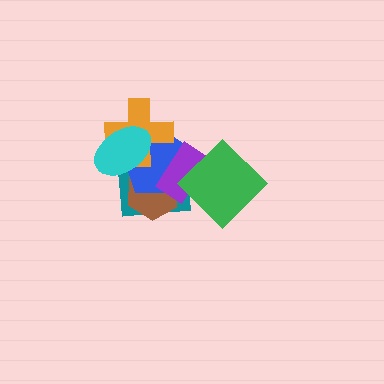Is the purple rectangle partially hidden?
Yes, it is partially covered by another shape.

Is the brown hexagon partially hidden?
Yes, it is partially covered by another shape.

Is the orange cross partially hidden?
Yes, it is partially covered by another shape.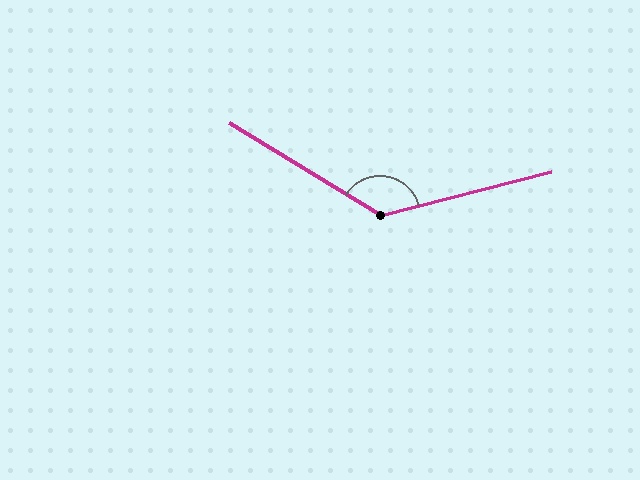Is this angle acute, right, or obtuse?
It is obtuse.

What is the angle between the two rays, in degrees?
Approximately 134 degrees.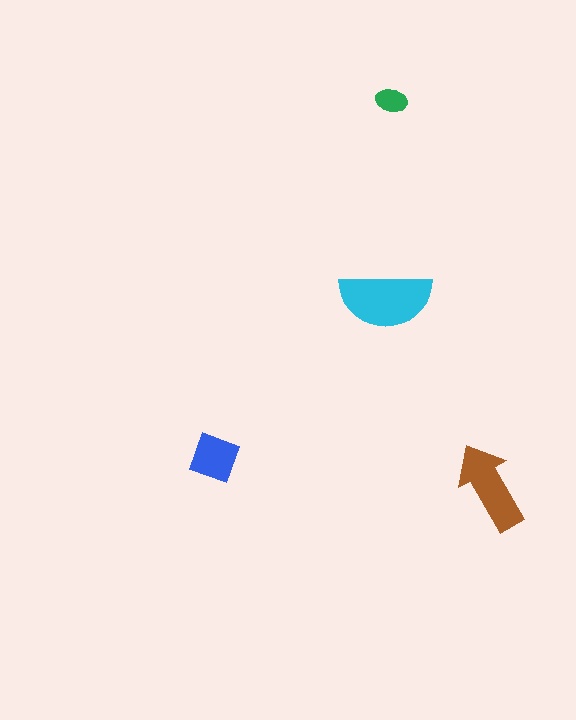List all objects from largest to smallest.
The cyan semicircle, the brown arrow, the blue diamond, the green ellipse.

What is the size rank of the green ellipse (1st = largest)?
4th.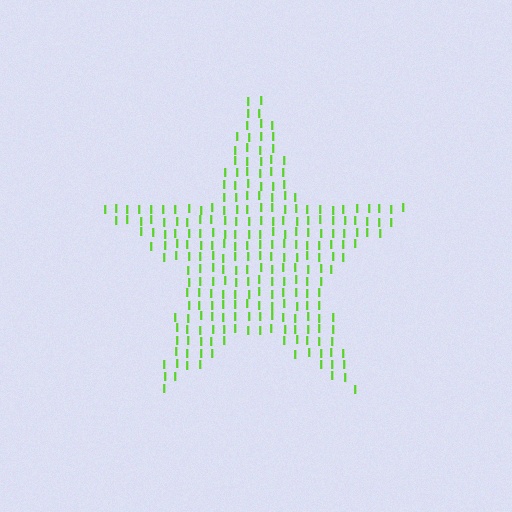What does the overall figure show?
The overall figure shows a star.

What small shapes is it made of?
It is made of small letter I's.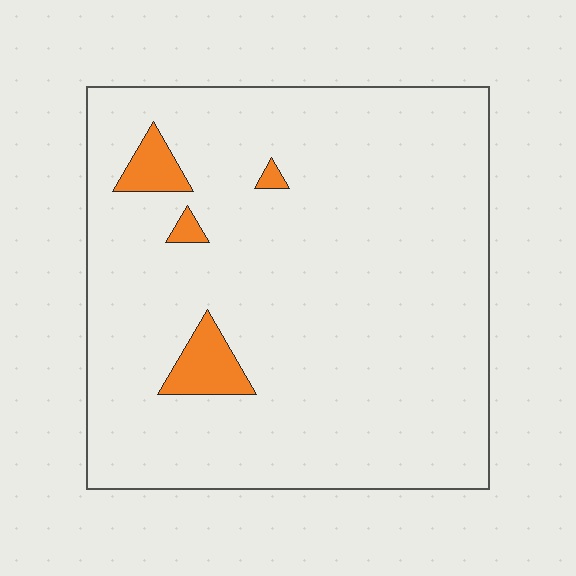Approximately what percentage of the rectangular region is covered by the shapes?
Approximately 5%.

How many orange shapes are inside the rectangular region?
4.